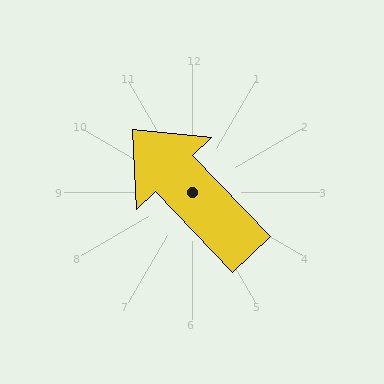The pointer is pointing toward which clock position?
Roughly 11 o'clock.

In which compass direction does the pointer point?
Northwest.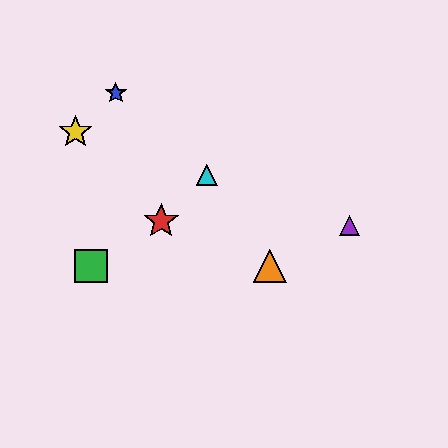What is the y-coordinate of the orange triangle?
The orange triangle is at y≈266.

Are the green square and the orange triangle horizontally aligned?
Yes, both are at y≈266.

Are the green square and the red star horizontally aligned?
No, the green square is at y≈266 and the red star is at y≈221.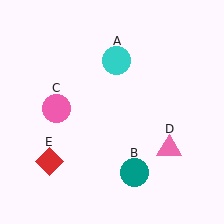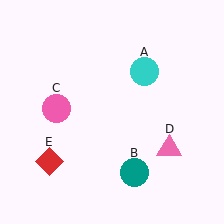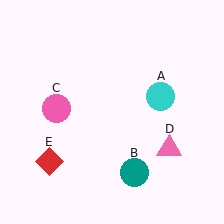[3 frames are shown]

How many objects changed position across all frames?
1 object changed position: cyan circle (object A).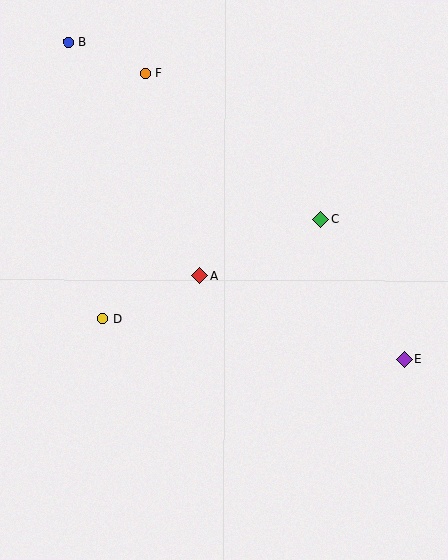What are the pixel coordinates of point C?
Point C is at (321, 219).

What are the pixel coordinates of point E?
Point E is at (404, 359).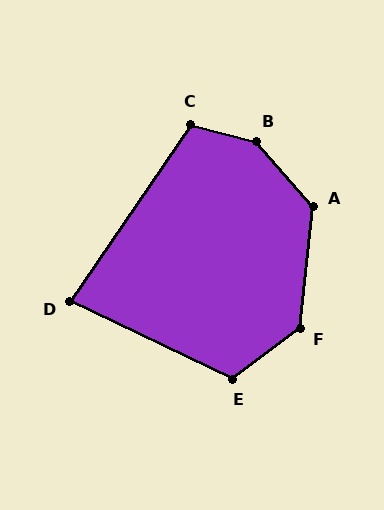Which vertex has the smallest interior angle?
D, at approximately 81 degrees.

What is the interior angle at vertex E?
Approximately 117 degrees (obtuse).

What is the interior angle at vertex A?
Approximately 133 degrees (obtuse).